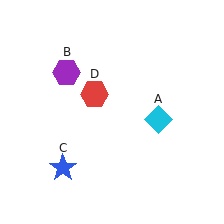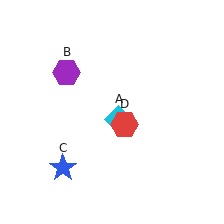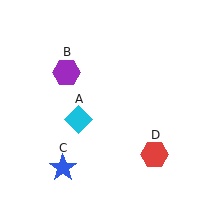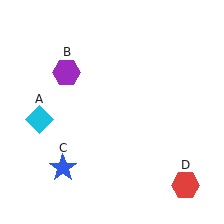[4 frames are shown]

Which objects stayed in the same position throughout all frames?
Purple hexagon (object B) and blue star (object C) remained stationary.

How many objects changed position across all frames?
2 objects changed position: cyan diamond (object A), red hexagon (object D).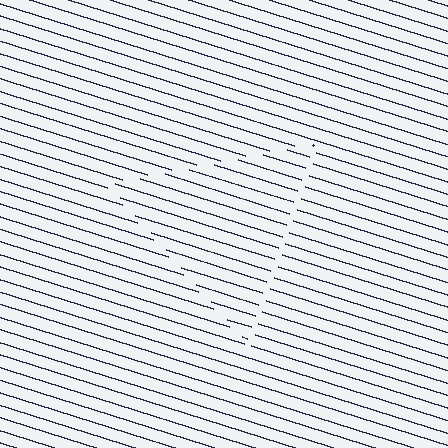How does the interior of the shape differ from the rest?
The interior of the shape contains the same grating, shifted by half a period — the contour is defined by the phase discontinuity where line-ends from the inner and outer gratings abut.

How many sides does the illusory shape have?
3 sides — the line-ends trace a triangle.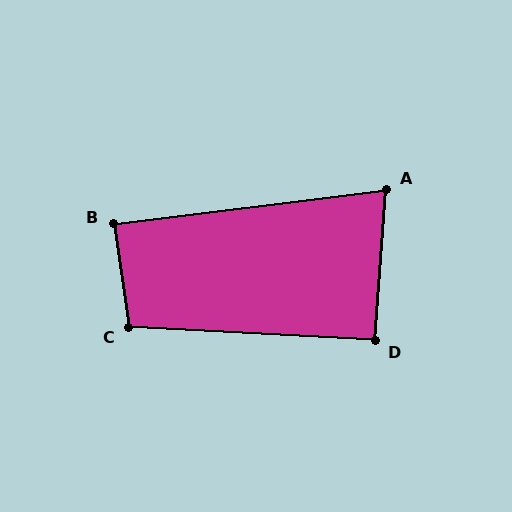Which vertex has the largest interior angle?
C, at approximately 101 degrees.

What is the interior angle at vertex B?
Approximately 89 degrees (approximately right).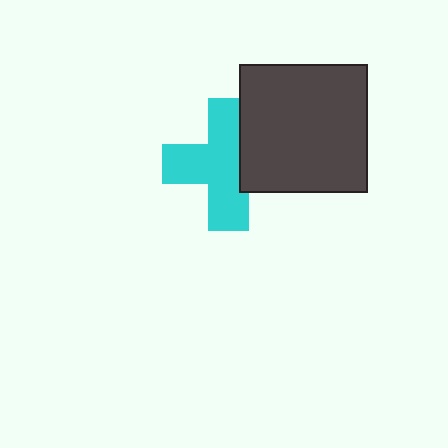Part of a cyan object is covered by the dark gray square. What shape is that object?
It is a cross.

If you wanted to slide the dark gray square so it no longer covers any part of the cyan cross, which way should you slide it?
Slide it right — that is the most direct way to separate the two shapes.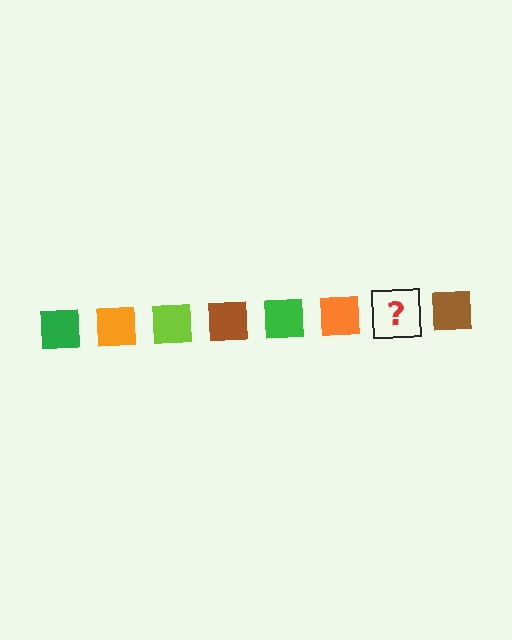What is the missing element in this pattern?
The missing element is a lime square.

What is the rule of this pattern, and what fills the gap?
The rule is that the pattern cycles through green, orange, lime, brown squares. The gap should be filled with a lime square.